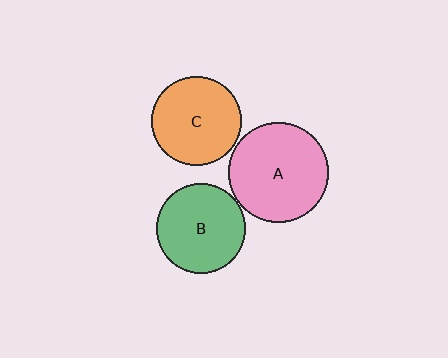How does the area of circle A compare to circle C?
Approximately 1.3 times.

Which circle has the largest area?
Circle A (pink).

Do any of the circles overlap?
No, none of the circles overlap.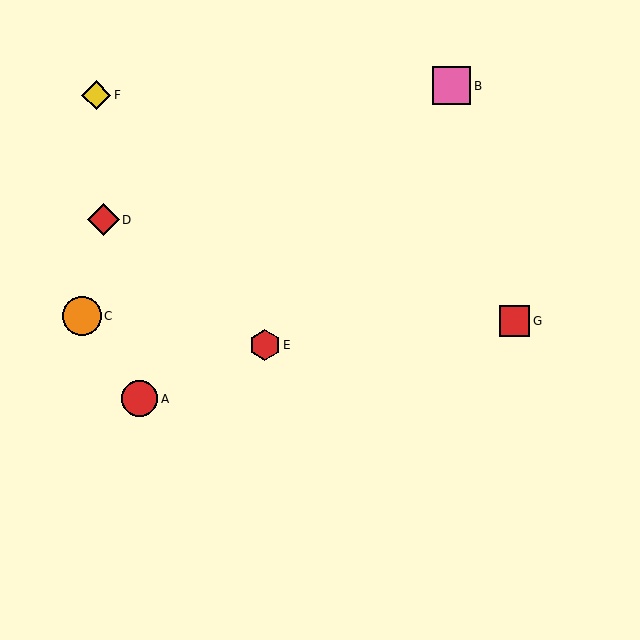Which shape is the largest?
The orange circle (labeled C) is the largest.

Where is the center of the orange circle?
The center of the orange circle is at (82, 316).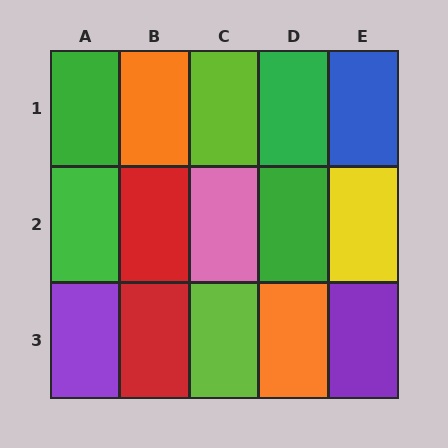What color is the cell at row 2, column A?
Green.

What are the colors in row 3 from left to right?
Purple, red, lime, orange, purple.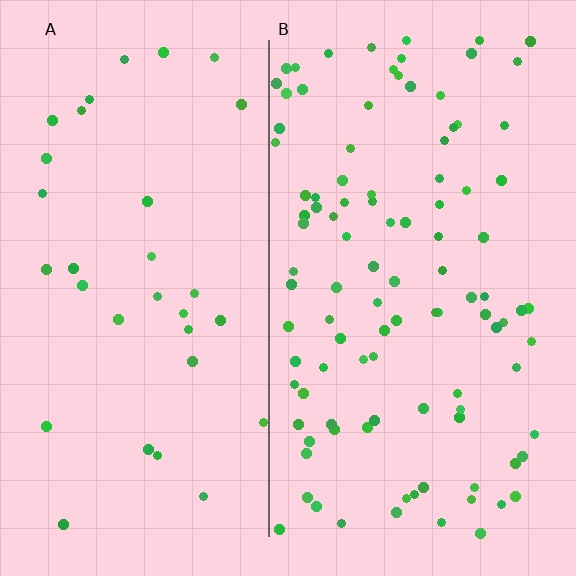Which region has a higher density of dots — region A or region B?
B (the right).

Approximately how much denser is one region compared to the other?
Approximately 3.2× — region B over region A.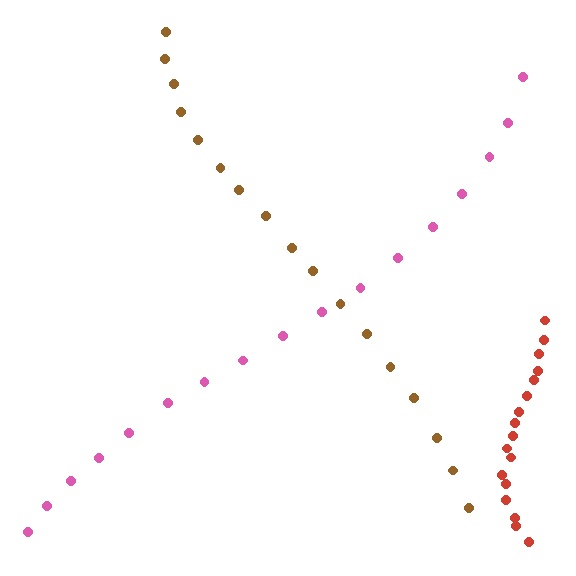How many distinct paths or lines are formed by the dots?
There are 3 distinct paths.